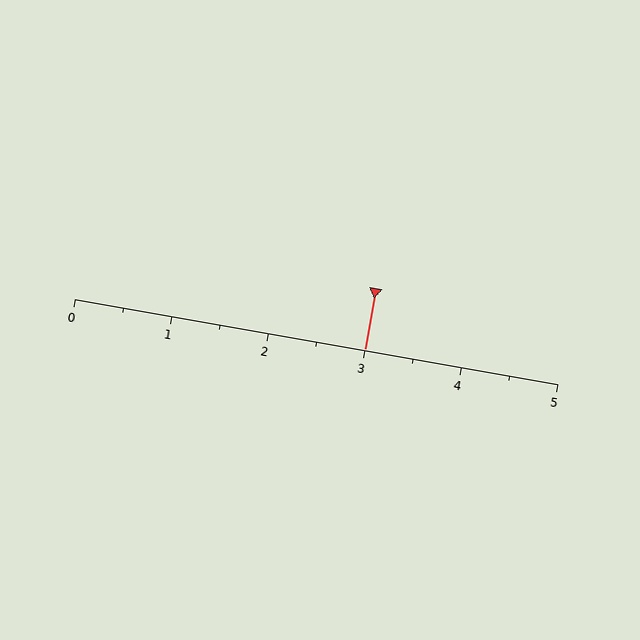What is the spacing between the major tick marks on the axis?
The major ticks are spaced 1 apart.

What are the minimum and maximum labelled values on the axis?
The axis runs from 0 to 5.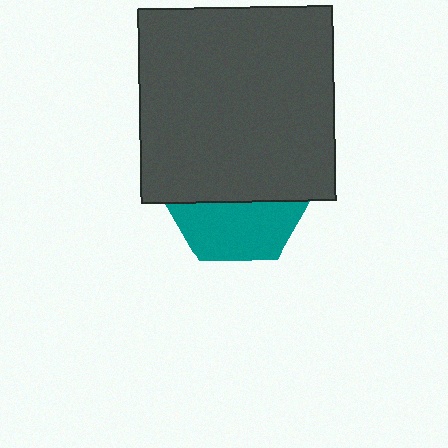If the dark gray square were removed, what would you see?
You would see the complete teal hexagon.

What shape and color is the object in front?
The object in front is a dark gray square.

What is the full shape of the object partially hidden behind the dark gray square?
The partially hidden object is a teal hexagon.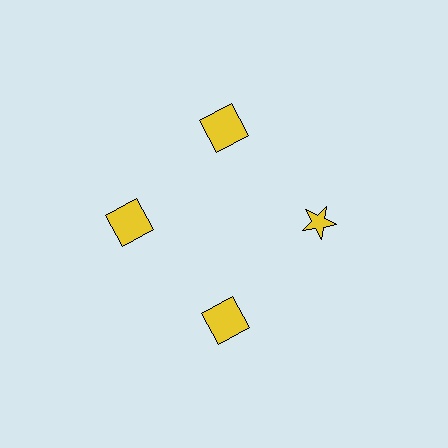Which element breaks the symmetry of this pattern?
The yellow star at roughly the 3 o'clock position breaks the symmetry. All other shapes are yellow squares.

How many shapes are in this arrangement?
There are 4 shapes arranged in a ring pattern.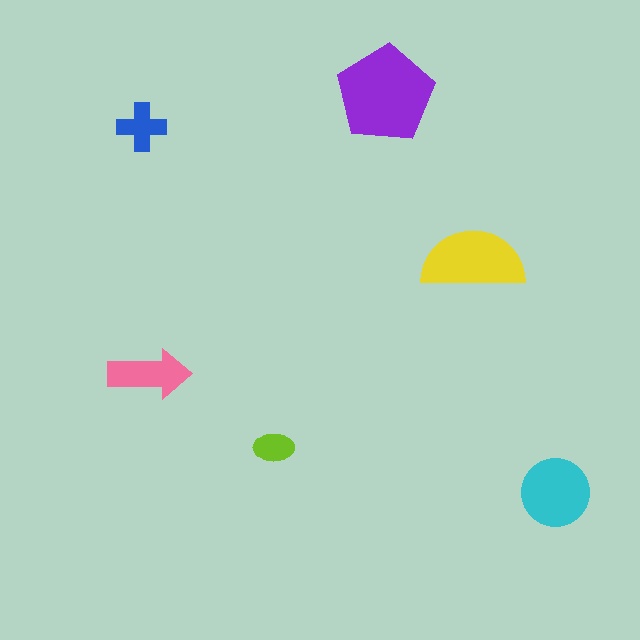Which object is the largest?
The purple pentagon.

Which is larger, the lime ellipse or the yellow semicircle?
The yellow semicircle.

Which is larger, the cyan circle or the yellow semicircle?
The yellow semicircle.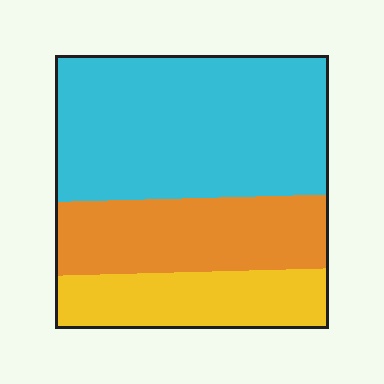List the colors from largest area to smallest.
From largest to smallest: cyan, orange, yellow.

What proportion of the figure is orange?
Orange takes up about one quarter (1/4) of the figure.